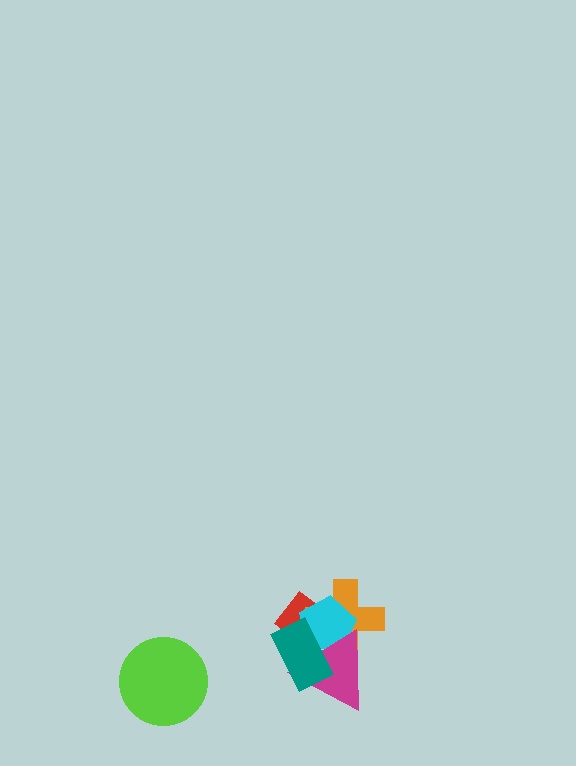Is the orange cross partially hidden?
Yes, it is partially covered by another shape.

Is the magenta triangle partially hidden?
Yes, it is partially covered by another shape.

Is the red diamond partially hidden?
Yes, it is partially covered by another shape.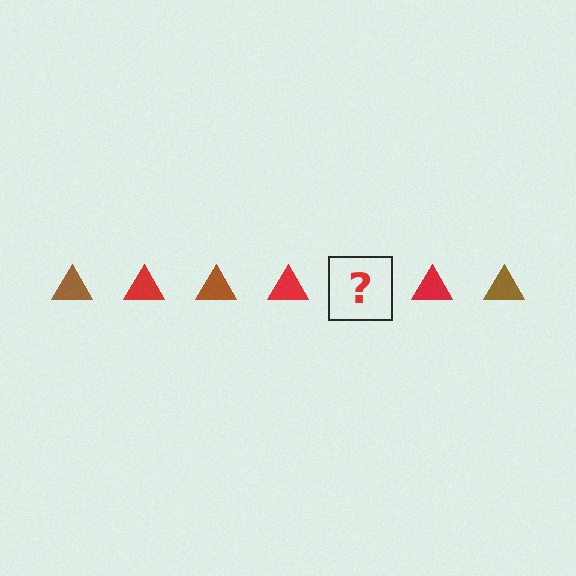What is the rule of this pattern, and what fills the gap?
The rule is that the pattern cycles through brown, red triangles. The gap should be filled with a brown triangle.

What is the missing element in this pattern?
The missing element is a brown triangle.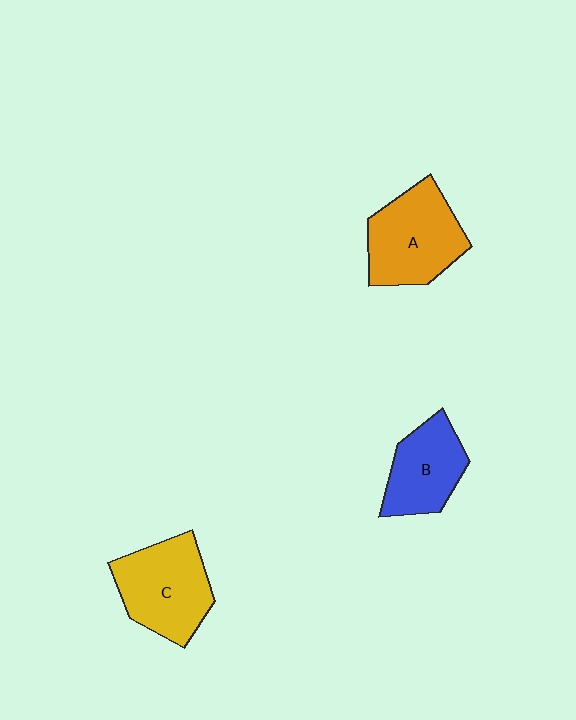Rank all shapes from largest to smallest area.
From largest to smallest: A (orange), C (yellow), B (blue).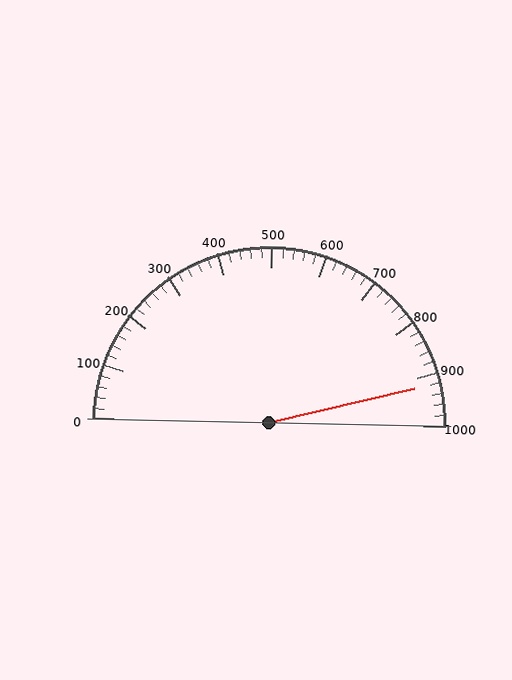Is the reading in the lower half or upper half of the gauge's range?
The reading is in the upper half of the range (0 to 1000).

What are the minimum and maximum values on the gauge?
The gauge ranges from 0 to 1000.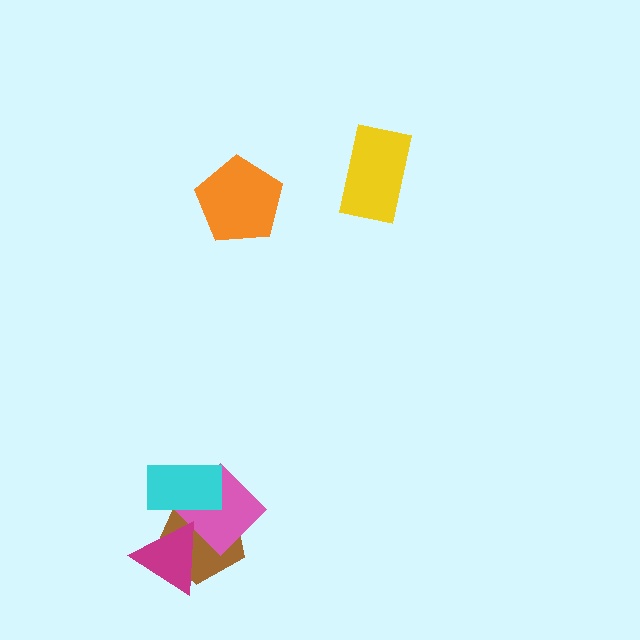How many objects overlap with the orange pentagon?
0 objects overlap with the orange pentagon.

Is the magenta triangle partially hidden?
No, no other shape covers it.